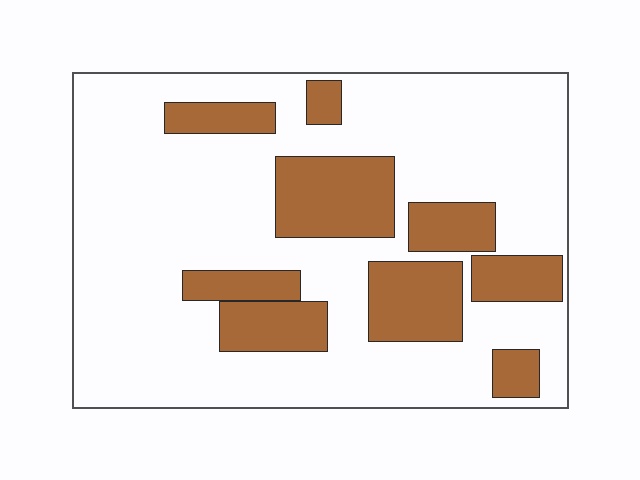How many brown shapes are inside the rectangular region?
9.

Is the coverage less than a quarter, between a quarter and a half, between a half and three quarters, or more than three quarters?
Between a quarter and a half.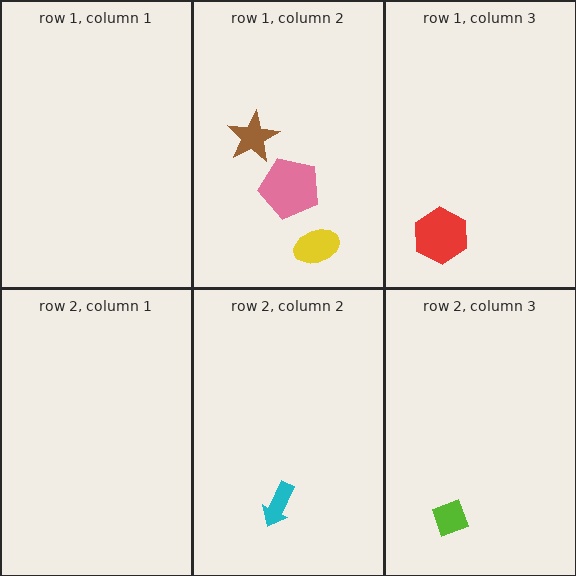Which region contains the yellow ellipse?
The row 1, column 2 region.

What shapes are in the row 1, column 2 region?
The pink pentagon, the yellow ellipse, the brown star.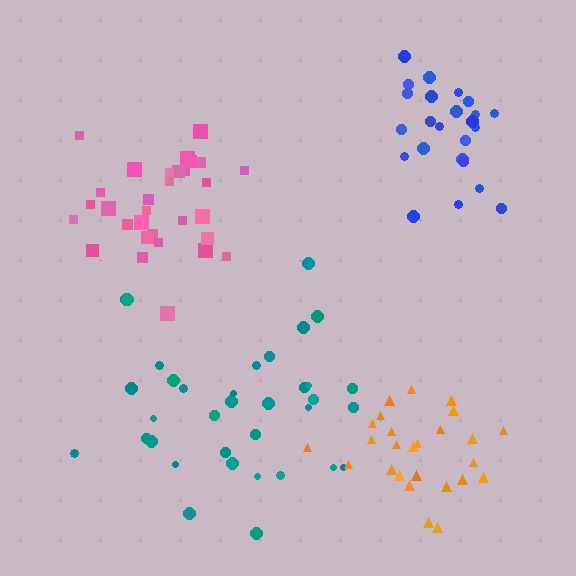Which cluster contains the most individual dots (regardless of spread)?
Teal (35).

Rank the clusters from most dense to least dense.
pink, orange, blue, teal.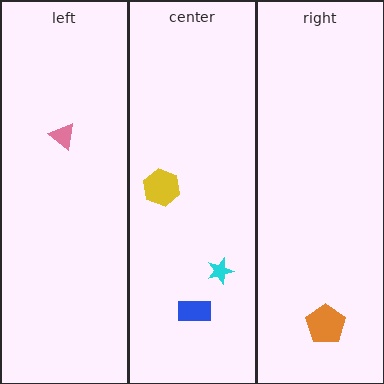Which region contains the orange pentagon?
The right region.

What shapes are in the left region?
The pink triangle.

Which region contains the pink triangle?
The left region.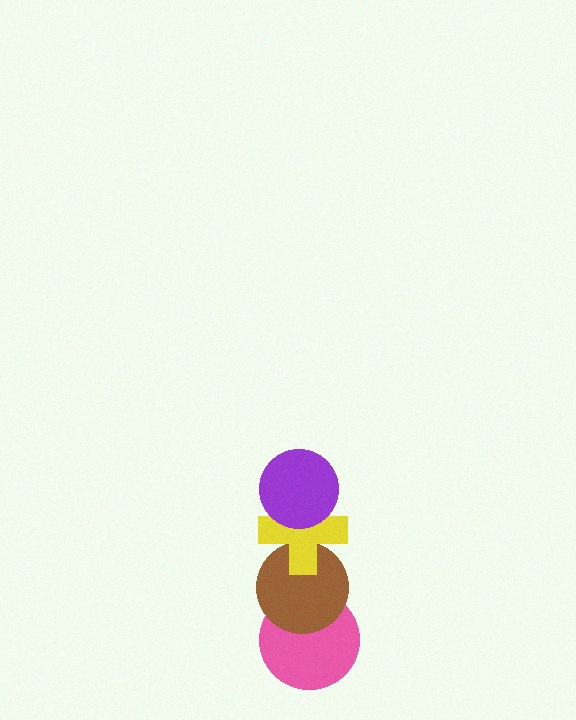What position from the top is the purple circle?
The purple circle is 1st from the top.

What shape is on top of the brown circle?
The yellow cross is on top of the brown circle.